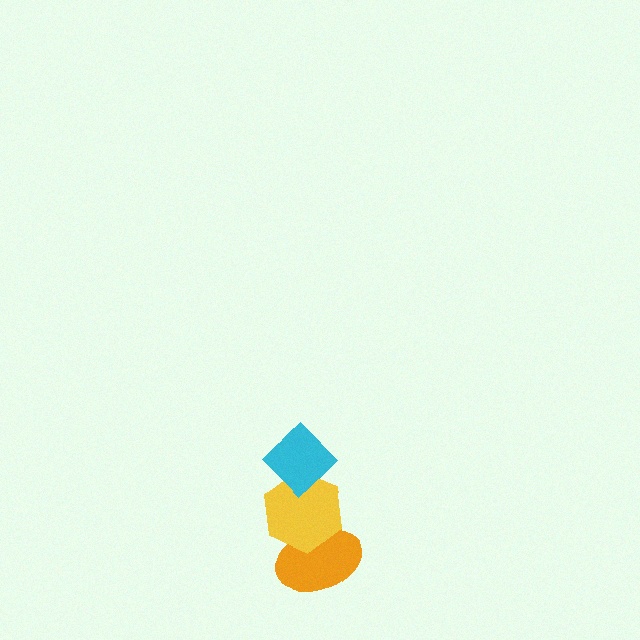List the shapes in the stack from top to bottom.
From top to bottom: the cyan diamond, the yellow hexagon, the orange ellipse.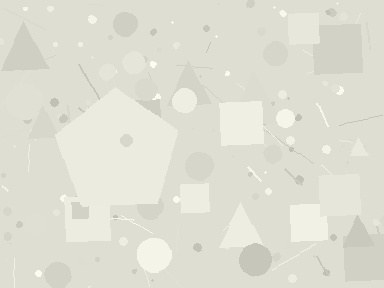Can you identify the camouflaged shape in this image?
The camouflaged shape is a pentagon.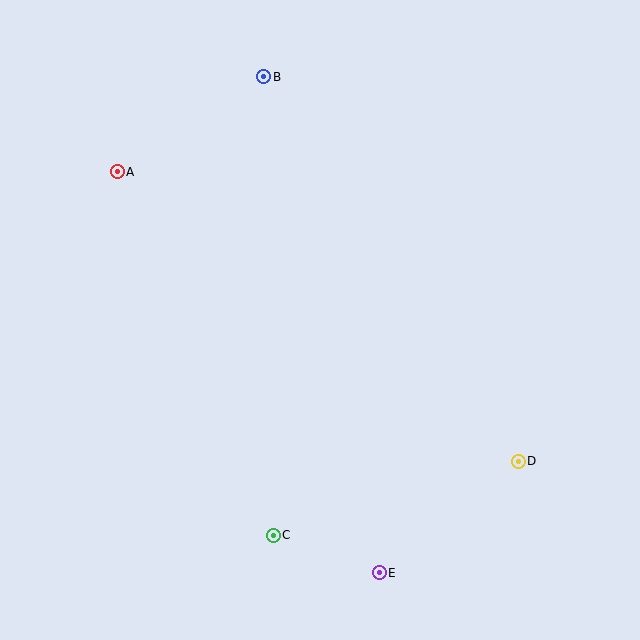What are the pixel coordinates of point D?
Point D is at (518, 461).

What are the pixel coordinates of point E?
Point E is at (379, 573).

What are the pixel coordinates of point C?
Point C is at (273, 535).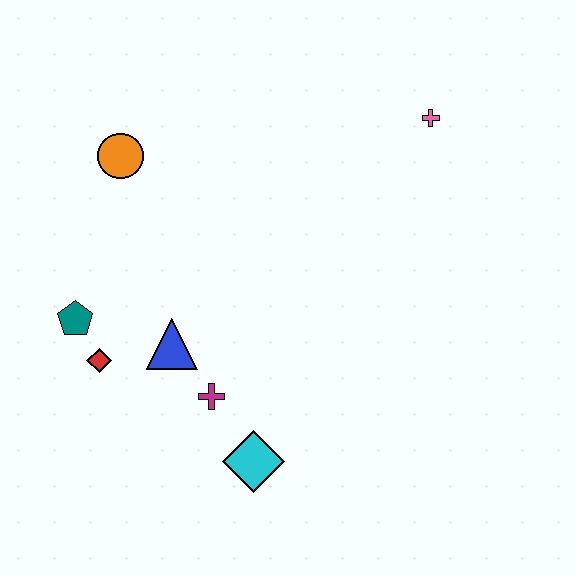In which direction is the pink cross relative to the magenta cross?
The pink cross is above the magenta cross.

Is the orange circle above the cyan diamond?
Yes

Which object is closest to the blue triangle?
The magenta cross is closest to the blue triangle.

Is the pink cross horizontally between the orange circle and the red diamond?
No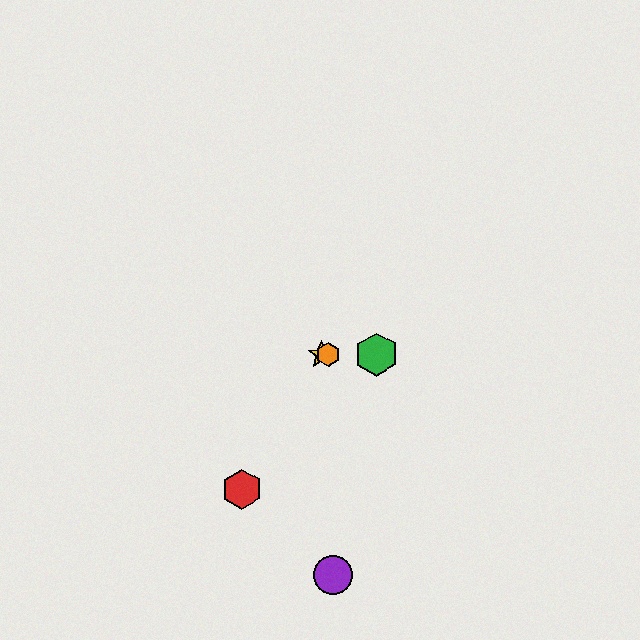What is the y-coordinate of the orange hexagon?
The orange hexagon is at y≈355.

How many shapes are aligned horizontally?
4 shapes (the blue diamond, the green hexagon, the yellow star, the orange hexagon) are aligned horizontally.